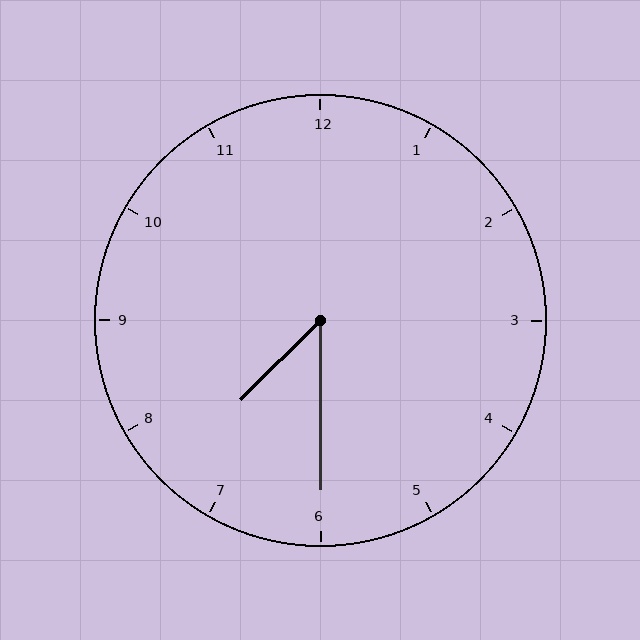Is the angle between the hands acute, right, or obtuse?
It is acute.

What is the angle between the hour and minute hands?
Approximately 45 degrees.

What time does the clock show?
7:30.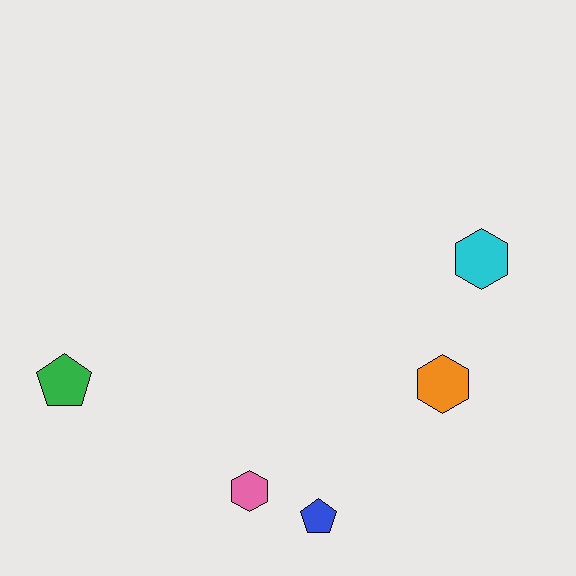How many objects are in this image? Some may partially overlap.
There are 5 objects.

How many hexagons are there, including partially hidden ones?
There are 3 hexagons.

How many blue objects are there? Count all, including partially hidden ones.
There is 1 blue object.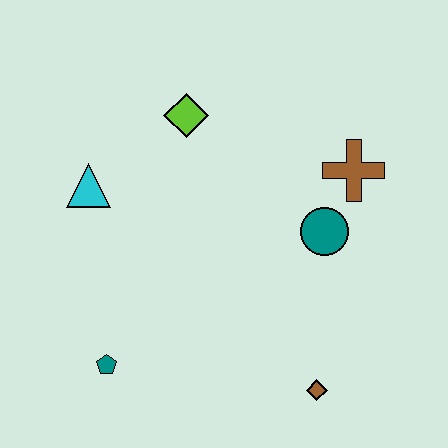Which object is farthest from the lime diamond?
The brown diamond is farthest from the lime diamond.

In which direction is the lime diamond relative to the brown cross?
The lime diamond is to the left of the brown cross.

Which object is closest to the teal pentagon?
The cyan triangle is closest to the teal pentagon.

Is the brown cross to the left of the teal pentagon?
No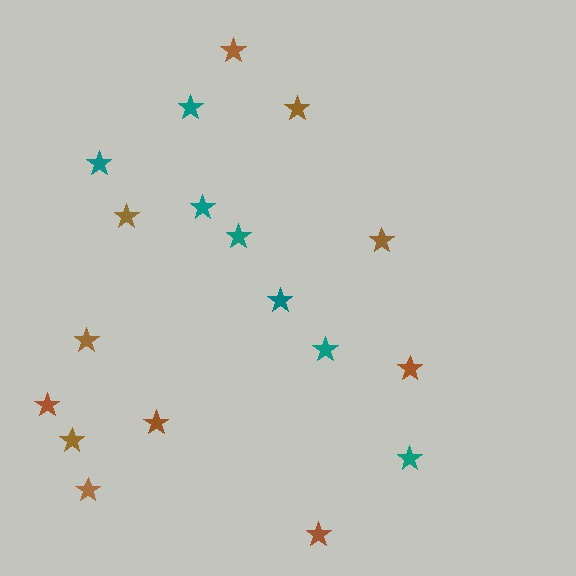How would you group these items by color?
There are 2 groups: one group of brown stars (11) and one group of teal stars (7).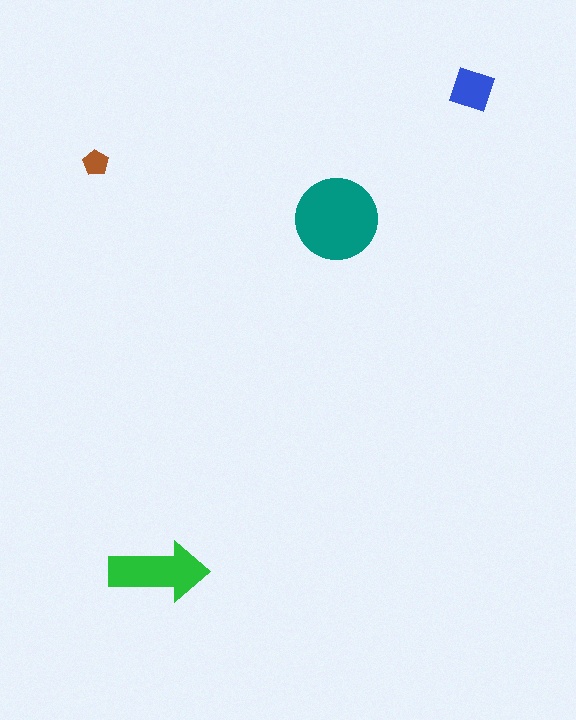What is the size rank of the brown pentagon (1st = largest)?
4th.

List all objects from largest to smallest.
The teal circle, the green arrow, the blue square, the brown pentagon.